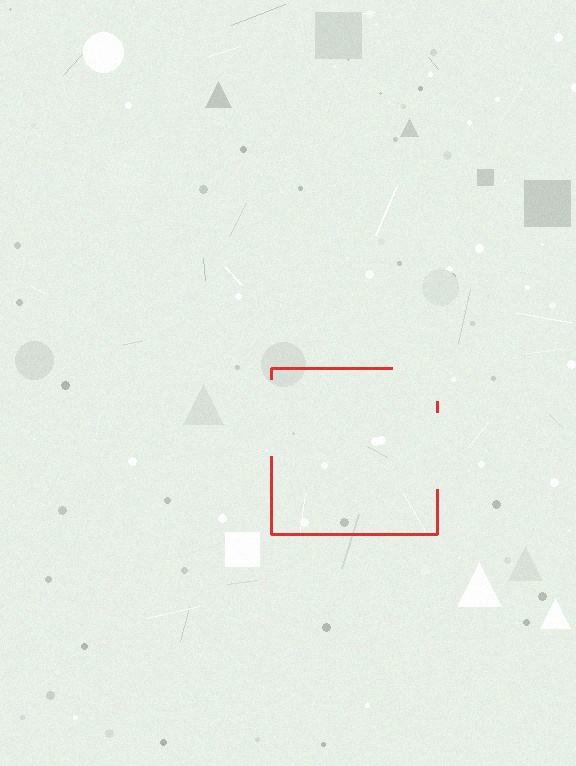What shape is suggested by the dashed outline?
The dashed outline suggests a square.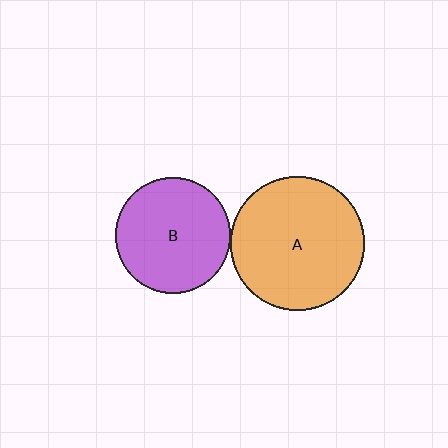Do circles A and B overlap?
Yes.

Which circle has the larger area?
Circle A (orange).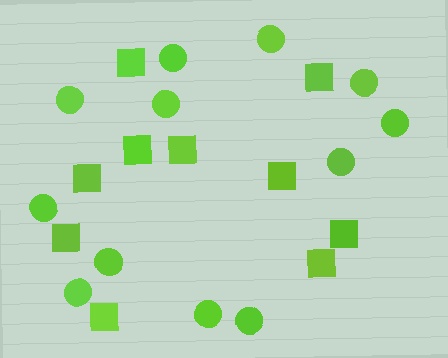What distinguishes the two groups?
There are 2 groups: one group of circles (12) and one group of squares (10).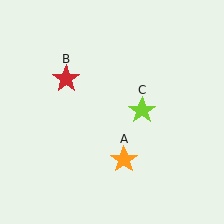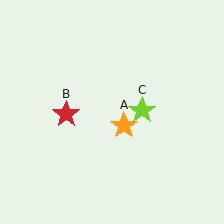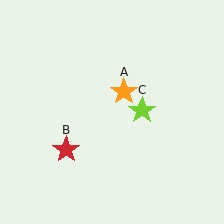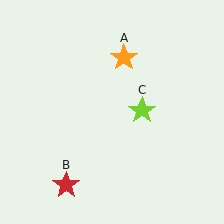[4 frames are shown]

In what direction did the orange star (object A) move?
The orange star (object A) moved up.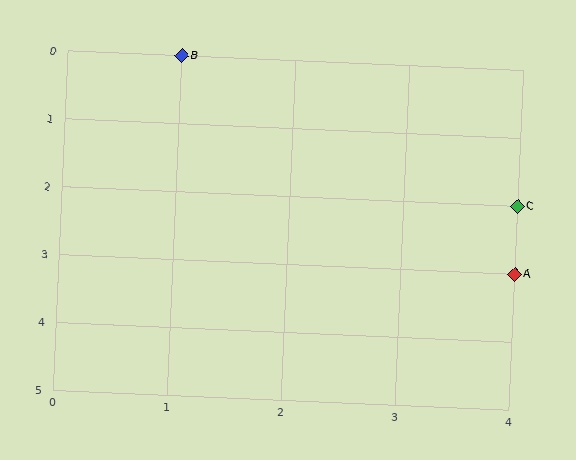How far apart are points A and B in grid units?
Points A and B are 3 columns and 3 rows apart (about 4.2 grid units diagonally).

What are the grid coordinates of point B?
Point B is at grid coordinates (1, 0).